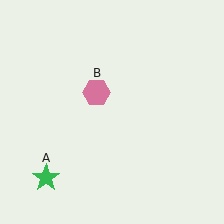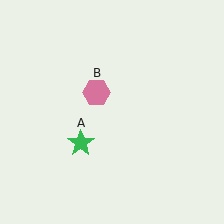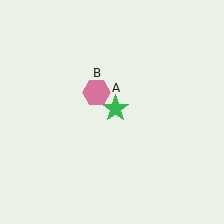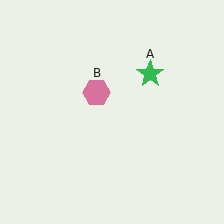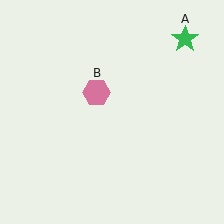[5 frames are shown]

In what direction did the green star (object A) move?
The green star (object A) moved up and to the right.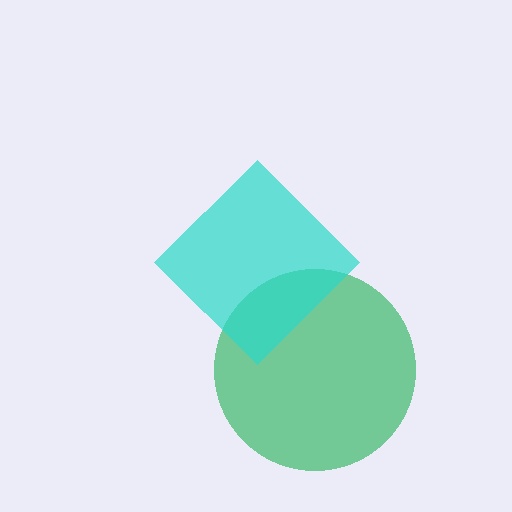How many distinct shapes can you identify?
There are 2 distinct shapes: a green circle, a cyan diamond.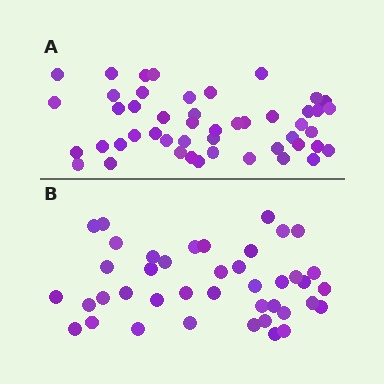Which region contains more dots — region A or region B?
Region A (the top region) has more dots.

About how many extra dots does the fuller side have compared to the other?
Region A has roughly 8 or so more dots than region B.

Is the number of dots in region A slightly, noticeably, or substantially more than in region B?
Region A has only slightly more — the two regions are fairly close. The ratio is roughly 1.2 to 1.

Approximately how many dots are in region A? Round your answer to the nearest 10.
About 50 dots. (The exact count is 48, which rounds to 50.)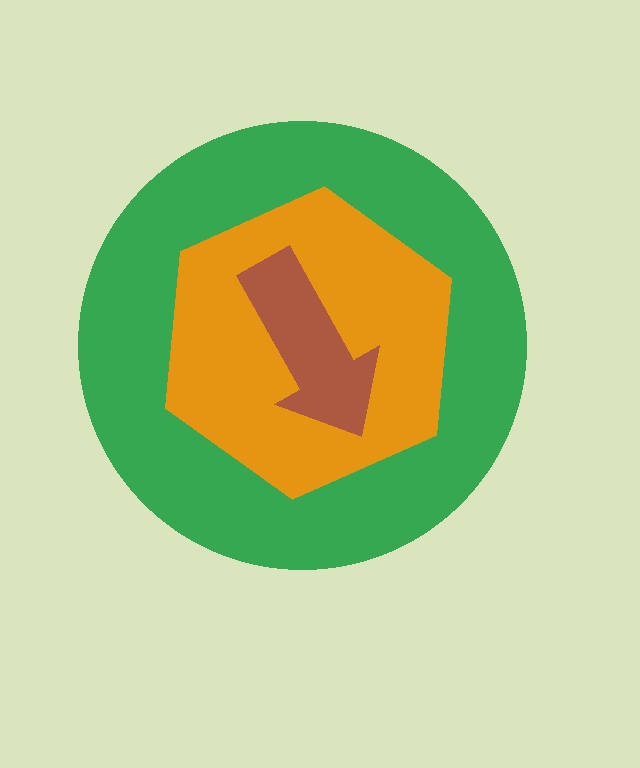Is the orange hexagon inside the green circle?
Yes.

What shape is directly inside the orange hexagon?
The brown arrow.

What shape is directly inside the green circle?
The orange hexagon.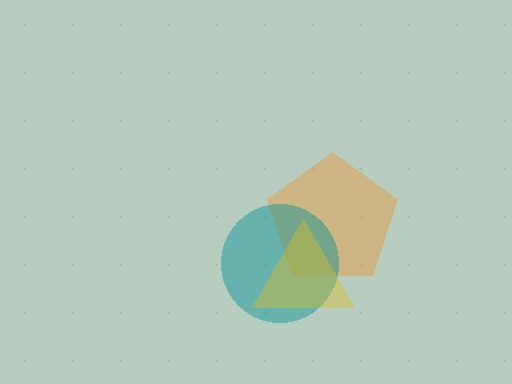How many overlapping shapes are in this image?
There are 3 overlapping shapes in the image.